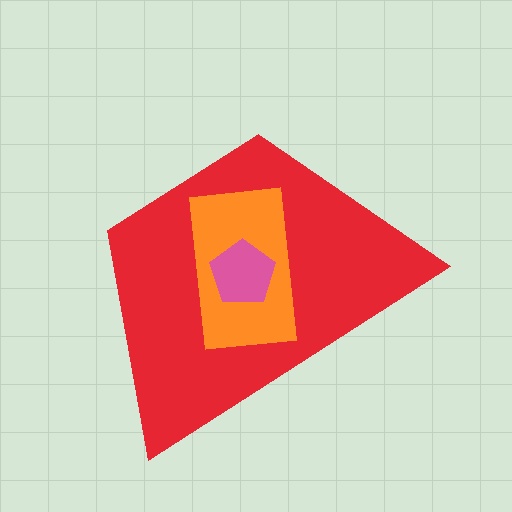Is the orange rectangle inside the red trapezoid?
Yes.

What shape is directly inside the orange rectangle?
The pink pentagon.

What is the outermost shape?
The red trapezoid.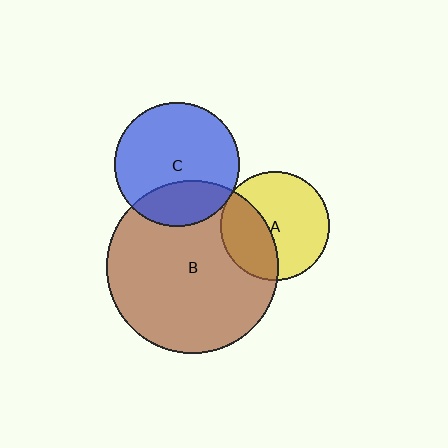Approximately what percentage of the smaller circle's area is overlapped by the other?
Approximately 25%.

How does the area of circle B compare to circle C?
Approximately 1.9 times.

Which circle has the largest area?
Circle B (brown).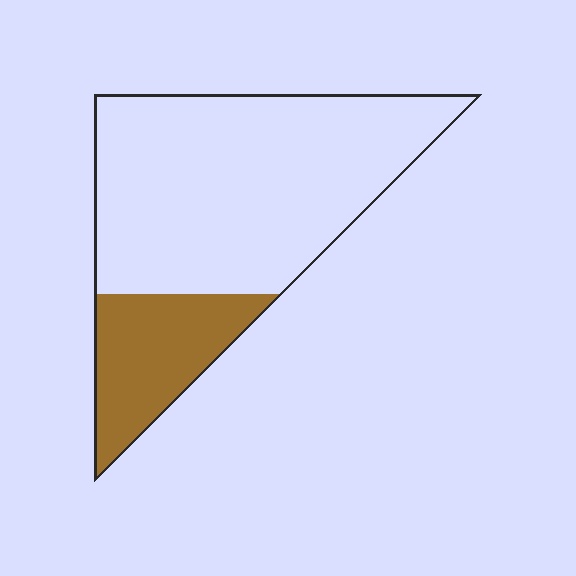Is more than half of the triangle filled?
No.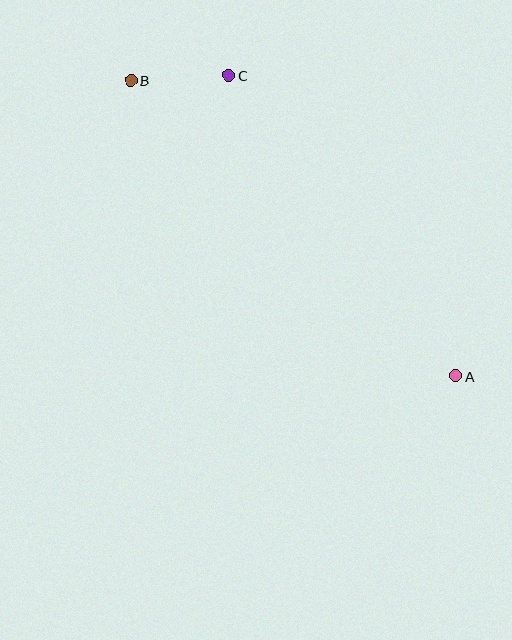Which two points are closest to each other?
Points B and C are closest to each other.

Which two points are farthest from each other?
Points A and B are farthest from each other.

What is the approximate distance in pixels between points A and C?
The distance between A and C is approximately 377 pixels.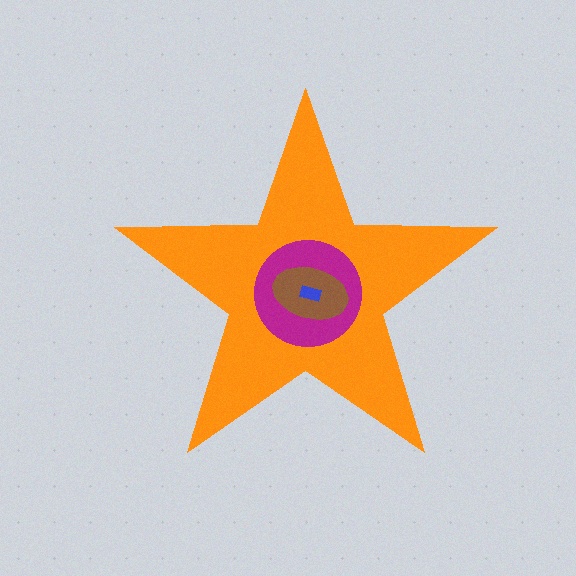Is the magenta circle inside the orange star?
Yes.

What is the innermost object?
The blue rectangle.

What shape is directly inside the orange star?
The magenta circle.